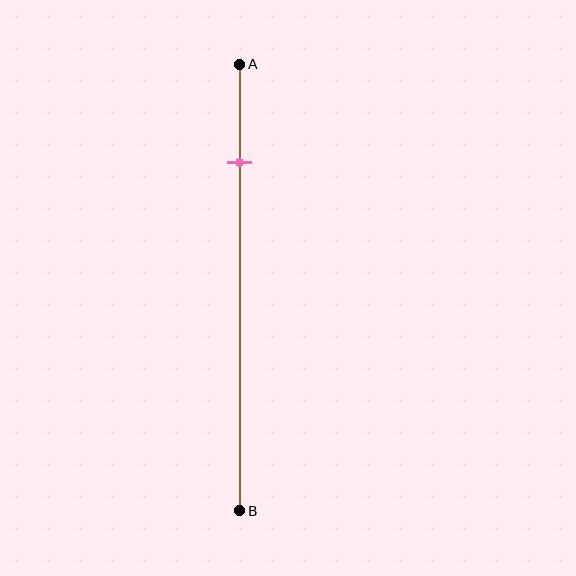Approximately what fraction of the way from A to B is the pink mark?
The pink mark is approximately 20% of the way from A to B.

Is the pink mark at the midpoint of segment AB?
No, the mark is at about 20% from A, not at the 50% midpoint.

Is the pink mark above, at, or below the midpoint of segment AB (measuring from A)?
The pink mark is above the midpoint of segment AB.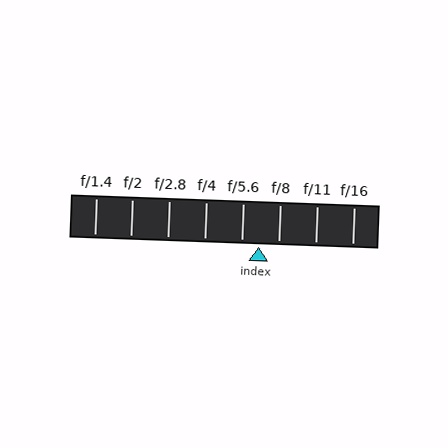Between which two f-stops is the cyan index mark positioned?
The index mark is between f/5.6 and f/8.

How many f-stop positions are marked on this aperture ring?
There are 8 f-stop positions marked.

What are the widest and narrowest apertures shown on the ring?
The widest aperture shown is f/1.4 and the narrowest is f/16.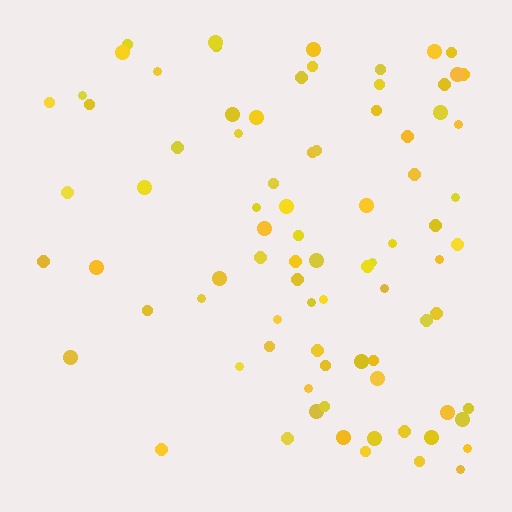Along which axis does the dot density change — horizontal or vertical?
Horizontal.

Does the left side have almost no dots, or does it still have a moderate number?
Still a moderate number, just noticeably fewer than the right.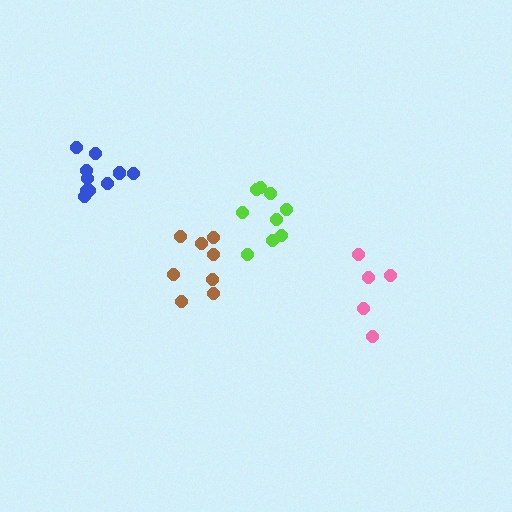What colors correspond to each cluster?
The clusters are colored: pink, blue, brown, lime.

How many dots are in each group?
Group 1: 5 dots, Group 2: 10 dots, Group 3: 8 dots, Group 4: 9 dots (32 total).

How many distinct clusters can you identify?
There are 4 distinct clusters.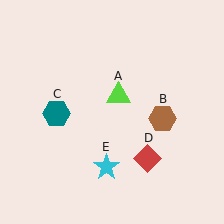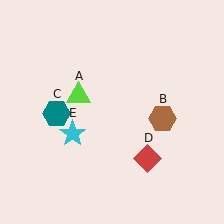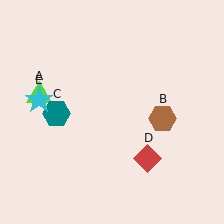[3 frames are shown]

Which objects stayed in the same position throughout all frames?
Brown hexagon (object B) and teal hexagon (object C) and red diamond (object D) remained stationary.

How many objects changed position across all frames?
2 objects changed position: lime triangle (object A), cyan star (object E).